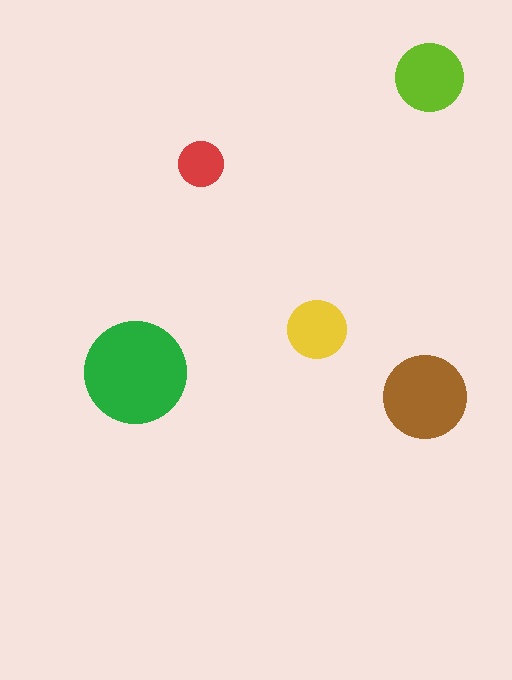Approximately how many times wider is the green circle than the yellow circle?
About 1.5 times wider.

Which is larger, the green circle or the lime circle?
The green one.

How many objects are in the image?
There are 5 objects in the image.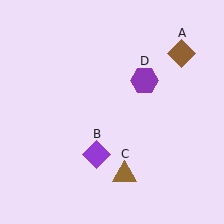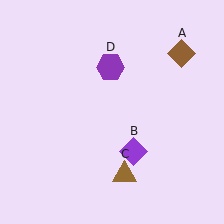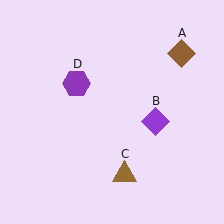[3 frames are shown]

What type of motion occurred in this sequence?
The purple diamond (object B), purple hexagon (object D) rotated counterclockwise around the center of the scene.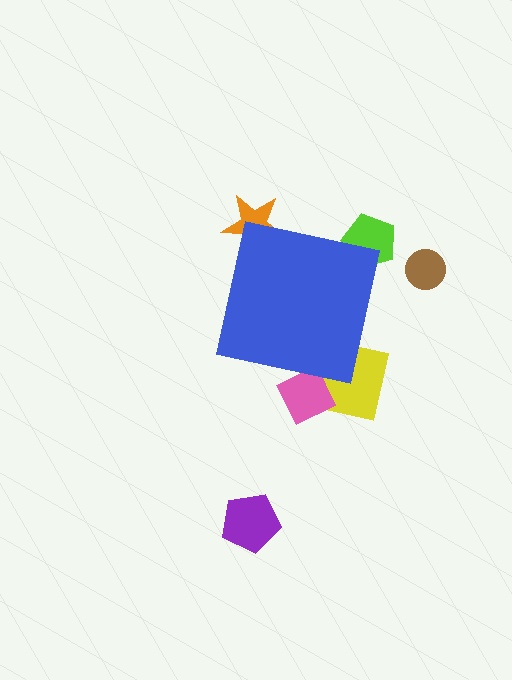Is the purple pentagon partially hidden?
No, the purple pentagon is fully visible.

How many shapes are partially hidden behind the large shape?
4 shapes are partially hidden.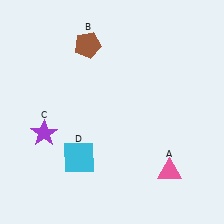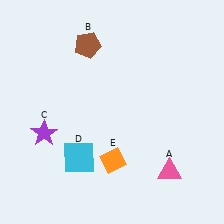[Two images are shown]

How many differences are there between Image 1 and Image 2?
There is 1 difference between the two images.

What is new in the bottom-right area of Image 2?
An orange diamond (E) was added in the bottom-right area of Image 2.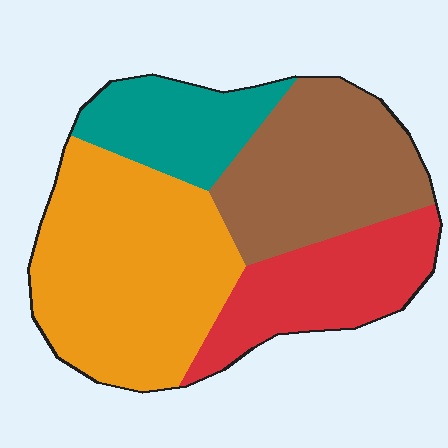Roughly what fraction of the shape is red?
Red covers roughly 20% of the shape.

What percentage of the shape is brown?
Brown takes up about one quarter (1/4) of the shape.